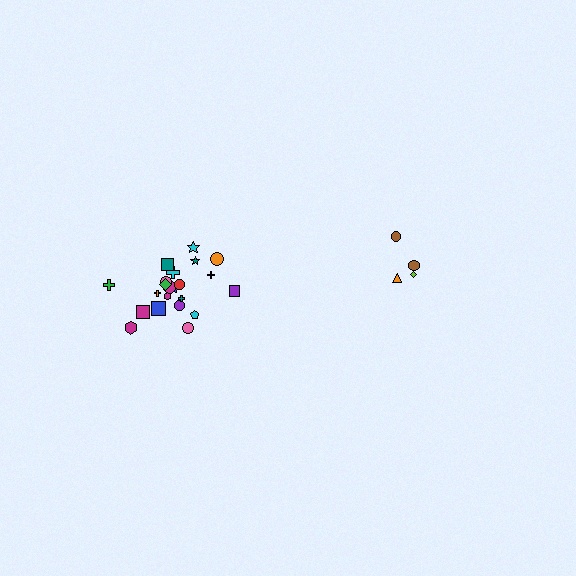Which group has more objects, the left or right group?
The left group.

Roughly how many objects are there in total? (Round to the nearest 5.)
Roughly 25 objects in total.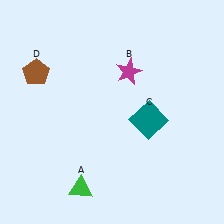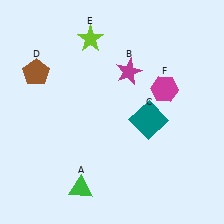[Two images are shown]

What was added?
A lime star (E), a magenta hexagon (F) were added in Image 2.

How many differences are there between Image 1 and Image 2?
There are 2 differences between the two images.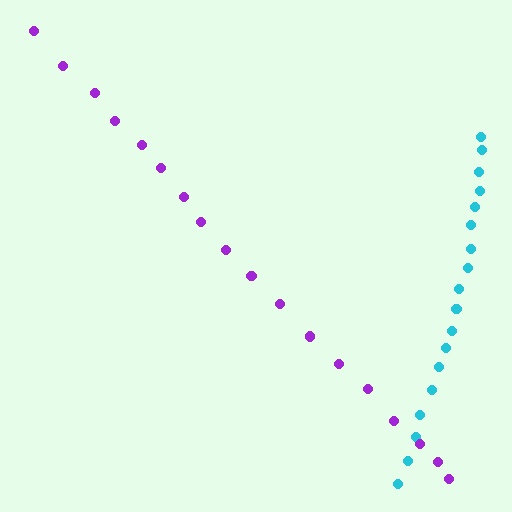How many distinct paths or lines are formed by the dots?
There are 2 distinct paths.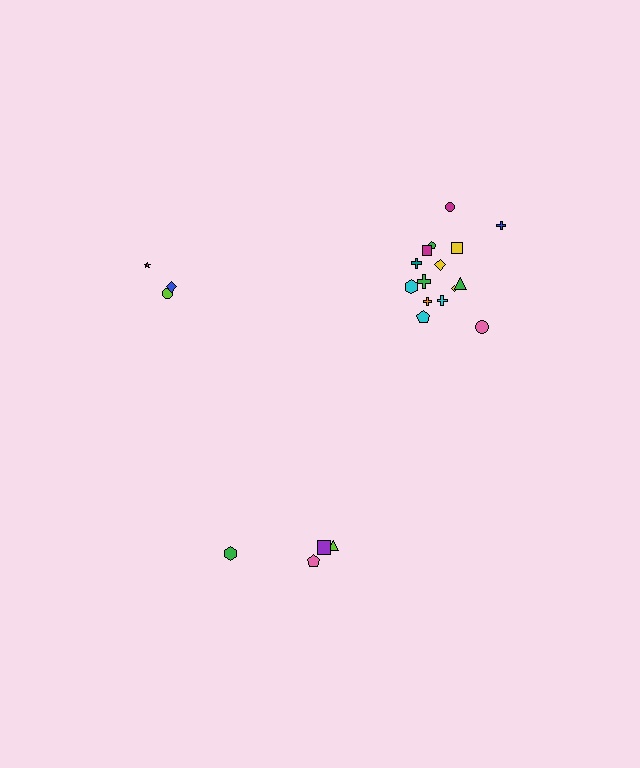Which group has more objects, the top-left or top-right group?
The top-right group.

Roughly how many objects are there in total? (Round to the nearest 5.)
Roughly 20 objects in total.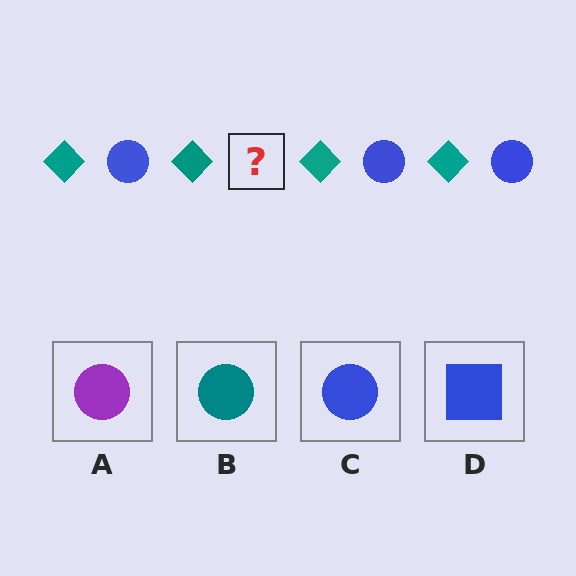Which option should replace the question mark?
Option C.